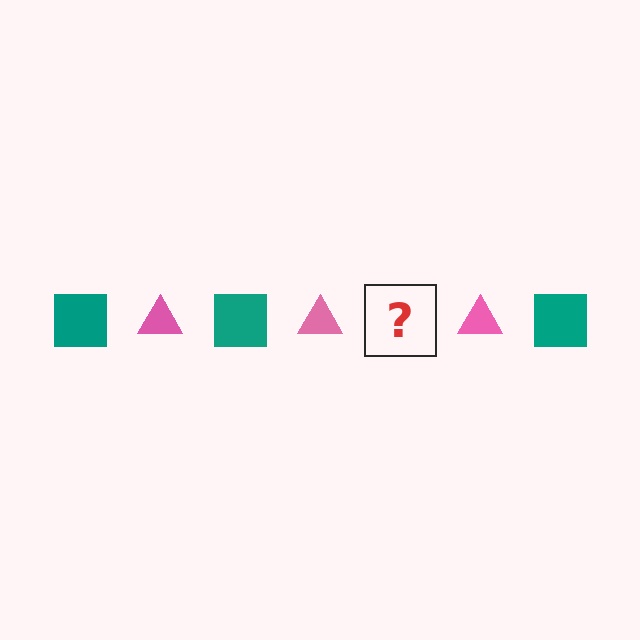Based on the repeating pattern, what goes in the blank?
The blank should be a teal square.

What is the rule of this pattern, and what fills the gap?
The rule is that the pattern alternates between teal square and pink triangle. The gap should be filled with a teal square.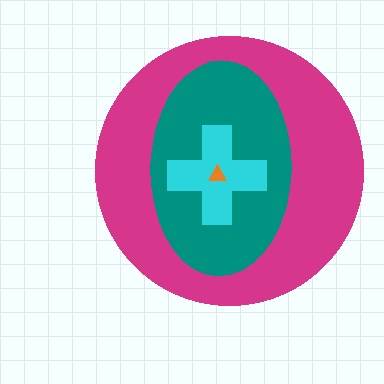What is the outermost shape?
The magenta circle.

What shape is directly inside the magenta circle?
The teal ellipse.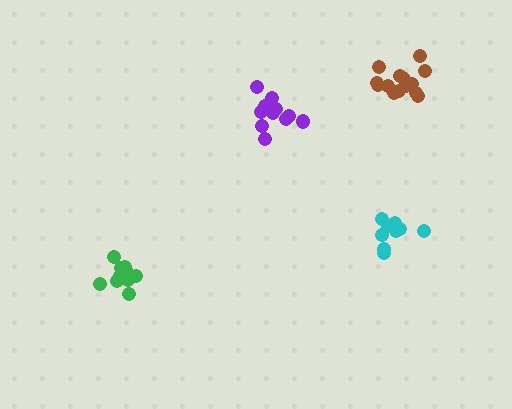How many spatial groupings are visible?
There are 4 spatial groupings.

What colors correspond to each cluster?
The clusters are colored: purple, green, cyan, brown.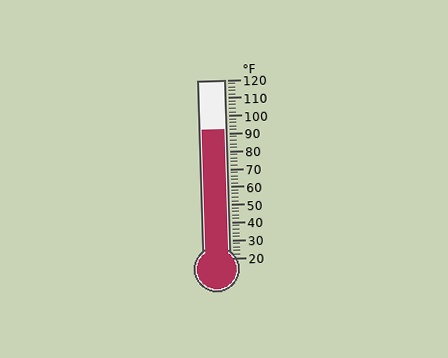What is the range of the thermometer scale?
The thermometer scale ranges from 20°F to 120°F.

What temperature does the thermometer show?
The thermometer shows approximately 92°F.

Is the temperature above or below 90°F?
The temperature is above 90°F.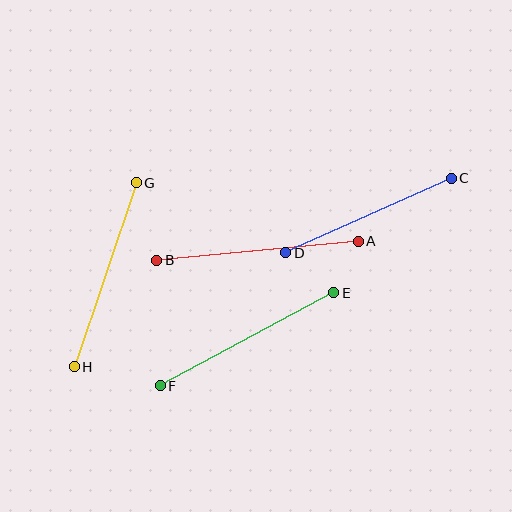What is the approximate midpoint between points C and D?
The midpoint is at approximately (369, 215) pixels.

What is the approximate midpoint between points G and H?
The midpoint is at approximately (105, 275) pixels.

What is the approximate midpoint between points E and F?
The midpoint is at approximately (247, 339) pixels.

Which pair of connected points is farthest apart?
Points A and B are farthest apart.